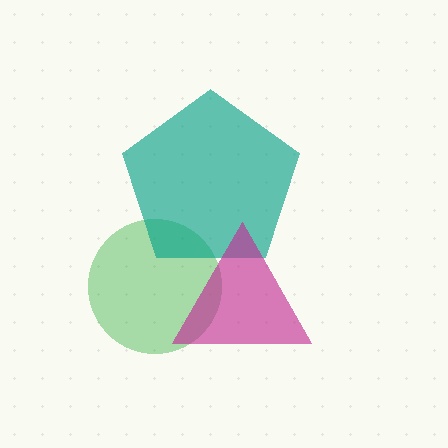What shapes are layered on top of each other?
The layered shapes are: a green circle, a teal pentagon, a magenta triangle.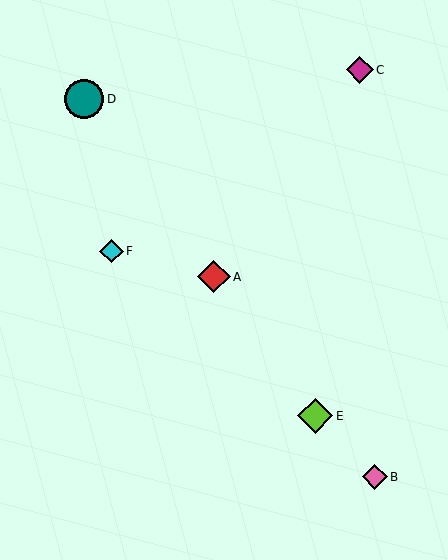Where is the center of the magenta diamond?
The center of the magenta diamond is at (360, 70).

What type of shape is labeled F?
Shape F is a cyan diamond.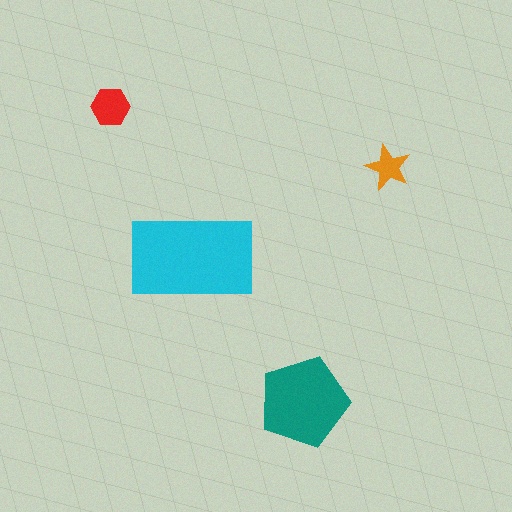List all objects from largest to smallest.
The cyan rectangle, the teal pentagon, the red hexagon, the orange star.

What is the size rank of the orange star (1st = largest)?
4th.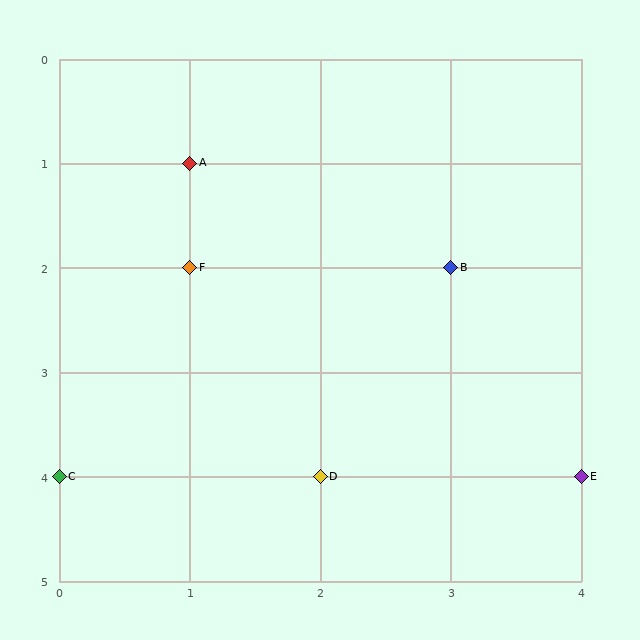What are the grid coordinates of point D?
Point D is at grid coordinates (2, 4).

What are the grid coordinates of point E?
Point E is at grid coordinates (4, 4).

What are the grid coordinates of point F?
Point F is at grid coordinates (1, 2).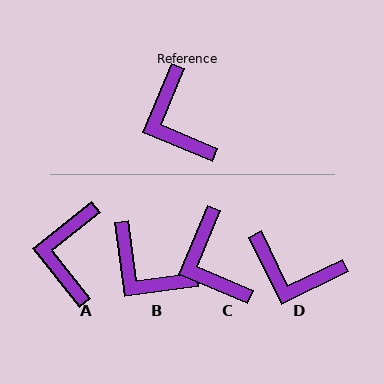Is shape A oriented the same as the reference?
No, it is off by about 28 degrees.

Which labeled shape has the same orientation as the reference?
C.